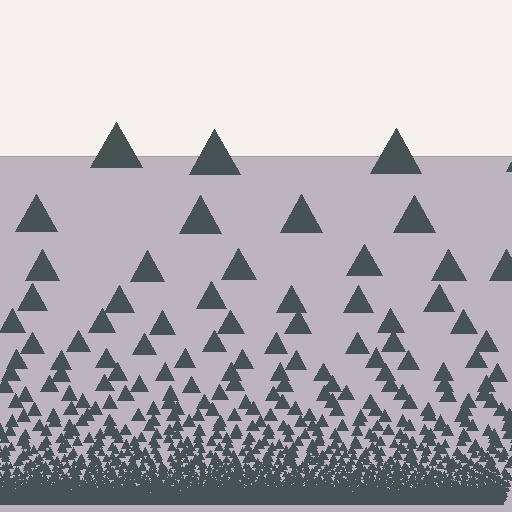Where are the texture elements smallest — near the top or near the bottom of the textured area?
Near the bottom.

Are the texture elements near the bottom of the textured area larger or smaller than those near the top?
Smaller. The gradient is inverted — elements near the bottom are smaller and denser.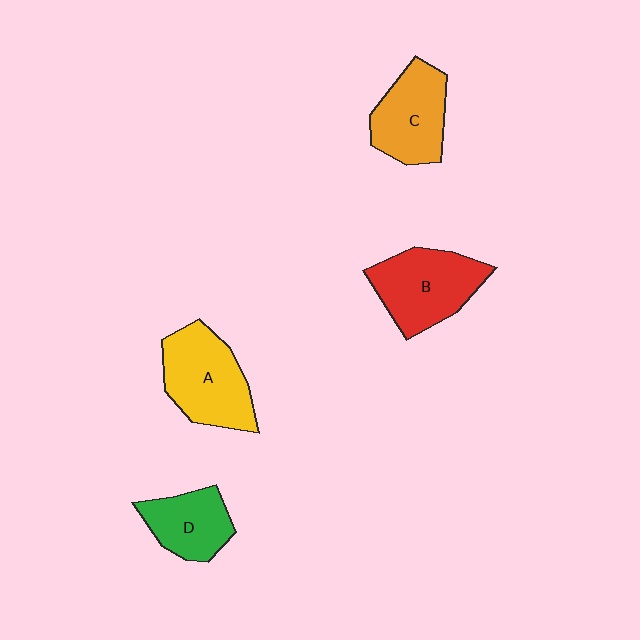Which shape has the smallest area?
Shape D (green).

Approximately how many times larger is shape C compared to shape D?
Approximately 1.2 times.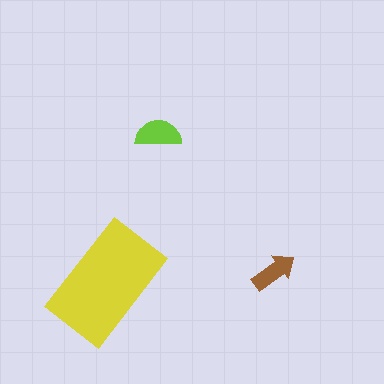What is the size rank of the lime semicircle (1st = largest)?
2nd.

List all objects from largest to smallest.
The yellow rectangle, the lime semicircle, the brown arrow.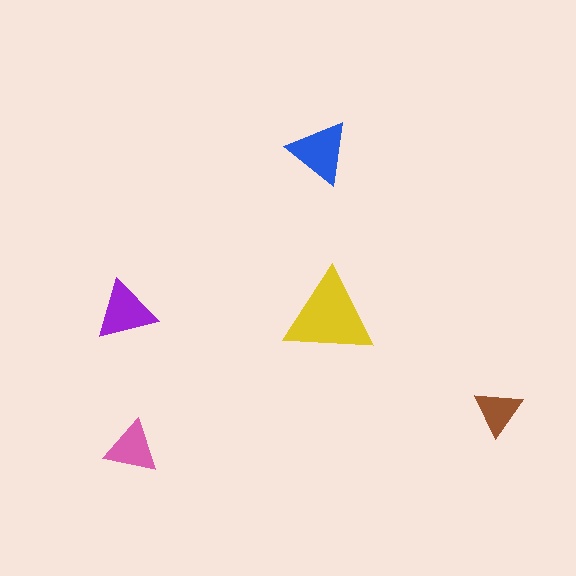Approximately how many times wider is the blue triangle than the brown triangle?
About 1.5 times wider.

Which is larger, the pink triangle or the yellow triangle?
The yellow one.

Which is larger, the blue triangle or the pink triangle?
The blue one.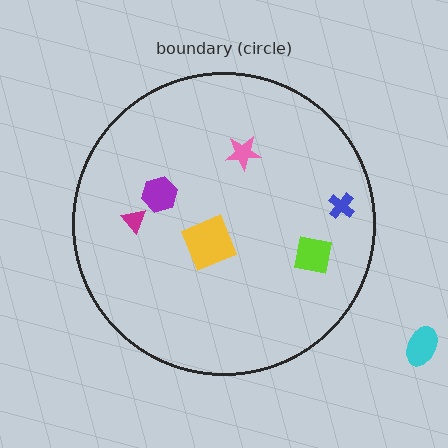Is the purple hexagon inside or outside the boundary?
Inside.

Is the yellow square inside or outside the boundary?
Inside.